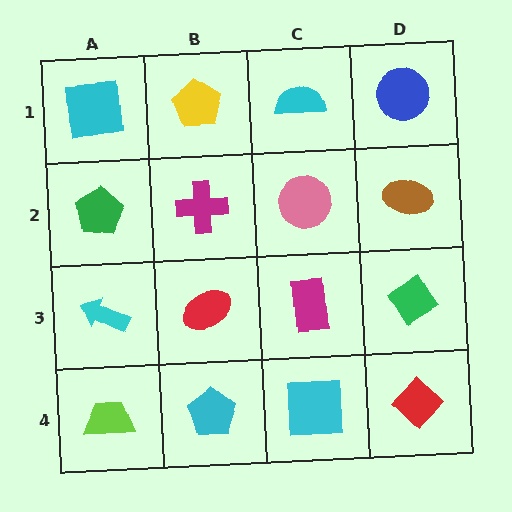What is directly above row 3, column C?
A pink circle.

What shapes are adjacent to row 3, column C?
A pink circle (row 2, column C), a cyan square (row 4, column C), a red ellipse (row 3, column B), a green diamond (row 3, column D).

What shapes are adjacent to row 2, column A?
A cyan square (row 1, column A), a cyan arrow (row 3, column A), a magenta cross (row 2, column B).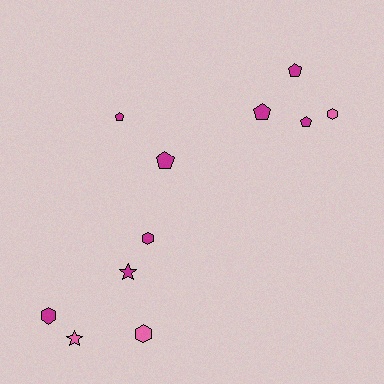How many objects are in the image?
There are 11 objects.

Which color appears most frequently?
Magenta, with 8 objects.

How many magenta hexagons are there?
There are 2 magenta hexagons.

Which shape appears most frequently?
Pentagon, with 5 objects.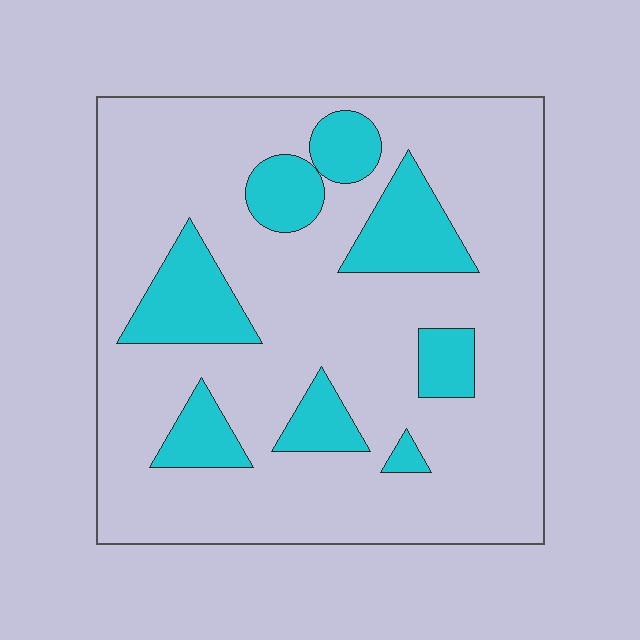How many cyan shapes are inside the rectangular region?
8.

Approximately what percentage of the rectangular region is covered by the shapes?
Approximately 20%.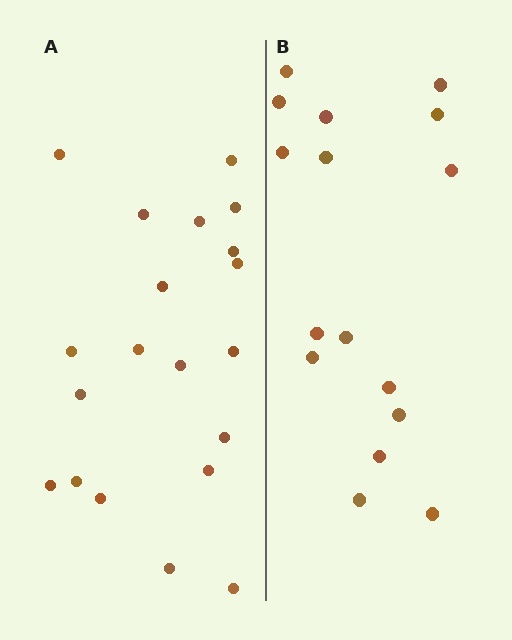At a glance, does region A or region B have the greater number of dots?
Region A (the left region) has more dots.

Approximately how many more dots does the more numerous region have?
Region A has about 4 more dots than region B.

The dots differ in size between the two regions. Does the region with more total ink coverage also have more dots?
No. Region B has more total ink coverage because its dots are larger, but region A actually contains more individual dots. Total area can be misleading — the number of items is what matters here.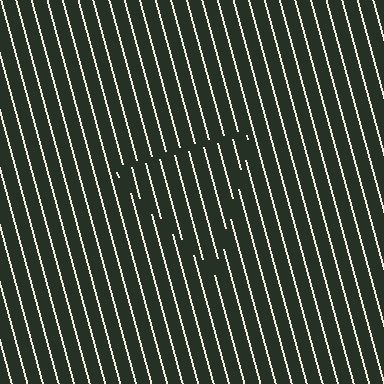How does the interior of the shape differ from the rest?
The interior of the shape contains the same grating, shifted by half a period — the contour is defined by the phase discontinuity where line-ends from the inner and outer gratings abut.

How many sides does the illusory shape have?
3 sides — the line-ends trace a triangle.